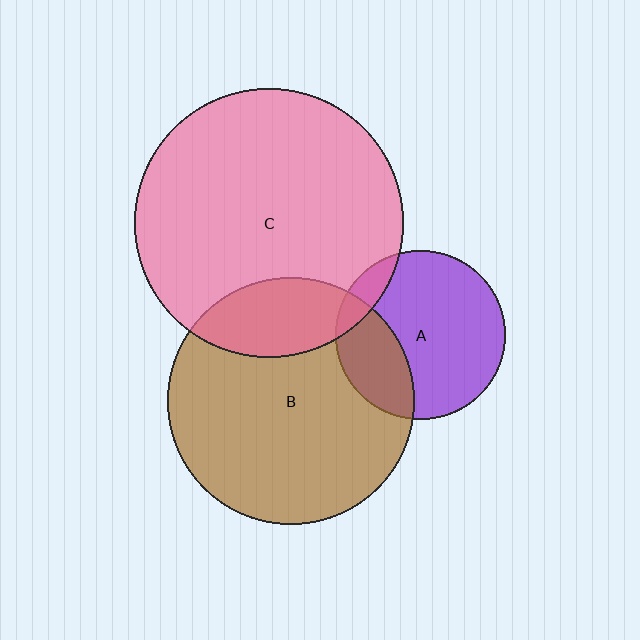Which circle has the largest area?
Circle C (pink).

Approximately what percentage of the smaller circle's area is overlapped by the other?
Approximately 30%.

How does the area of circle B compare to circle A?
Approximately 2.1 times.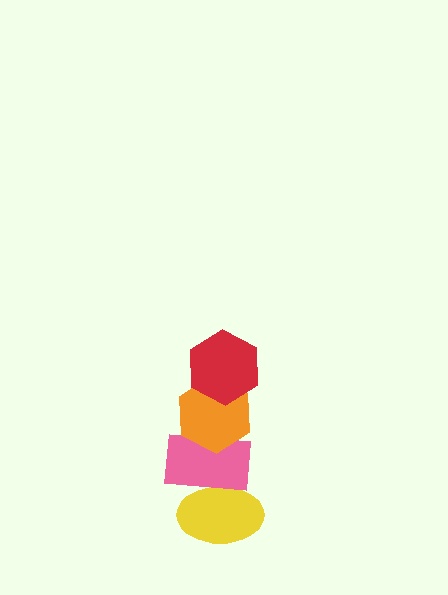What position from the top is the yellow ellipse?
The yellow ellipse is 4th from the top.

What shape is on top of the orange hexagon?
The red hexagon is on top of the orange hexagon.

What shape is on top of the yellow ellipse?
The pink rectangle is on top of the yellow ellipse.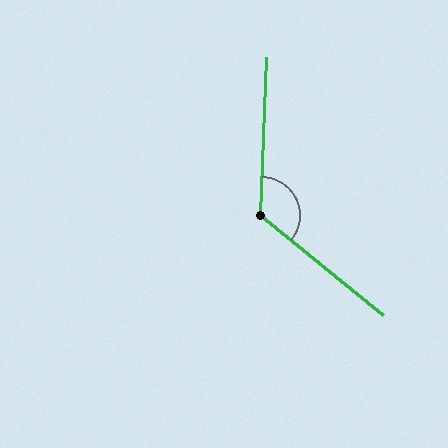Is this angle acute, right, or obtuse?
It is obtuse.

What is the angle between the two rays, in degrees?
Approximately 127 degrees.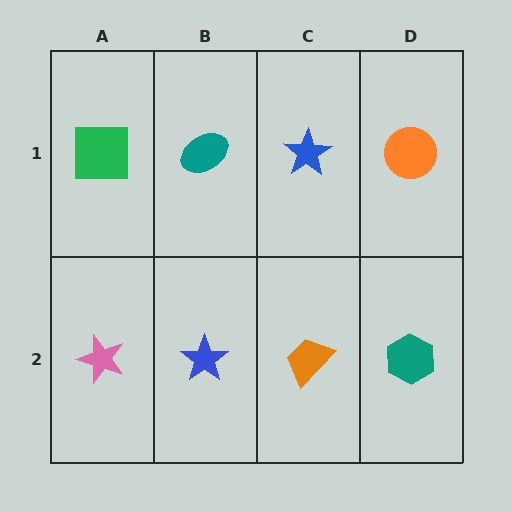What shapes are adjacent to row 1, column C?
An orange trapezoid (row 2, column C), a teal ellipse (row 1, column B), an orange circle (row 1, column D).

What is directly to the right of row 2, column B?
An orange trapezoid.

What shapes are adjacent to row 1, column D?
A teal hexagon (row 2, column D), a blue star (row 1, column C).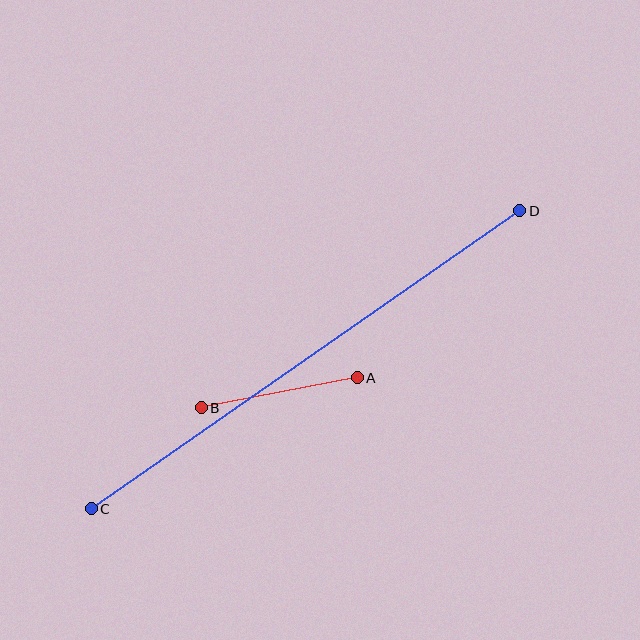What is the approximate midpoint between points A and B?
The midpoint is at approximately (279, 393) pixels.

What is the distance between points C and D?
The distance is approximately 522 pixels.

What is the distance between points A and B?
The distance is approximately 159 pixels.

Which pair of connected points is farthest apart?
Points C and D are farthest apart.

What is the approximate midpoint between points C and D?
The midpoint is at approximately (305, 360) pixels.